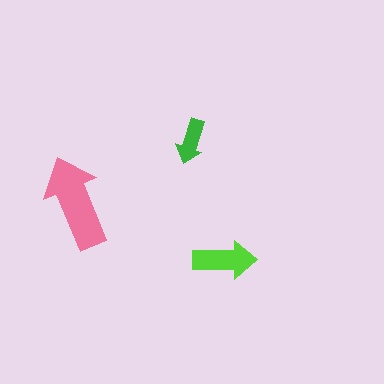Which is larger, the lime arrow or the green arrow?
The lime one.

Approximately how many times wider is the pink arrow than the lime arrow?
About 1.5 times wider.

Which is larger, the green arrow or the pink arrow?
The pink one.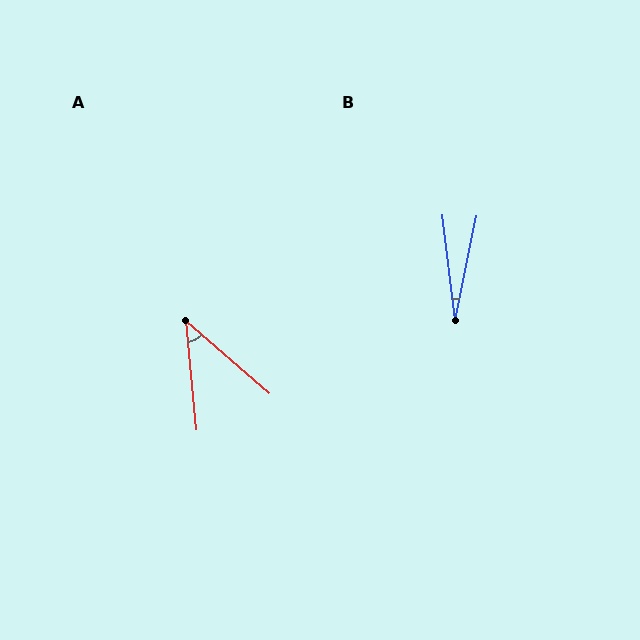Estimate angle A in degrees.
Approximately 43 degrees.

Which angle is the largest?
A, at approximately 43 degrees.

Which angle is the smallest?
B, at approximately 19 degrees.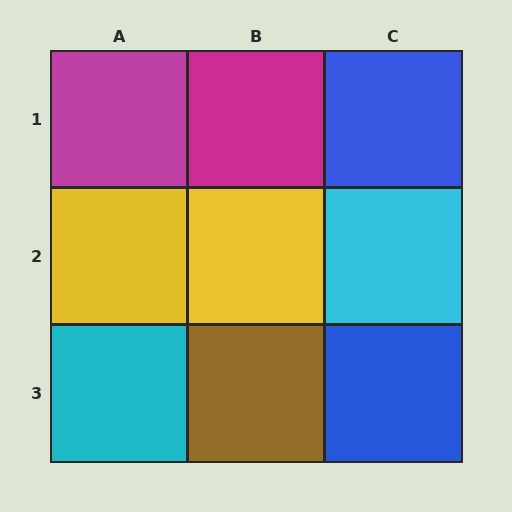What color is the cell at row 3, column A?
Cyan.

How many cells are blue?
2 cells are blue.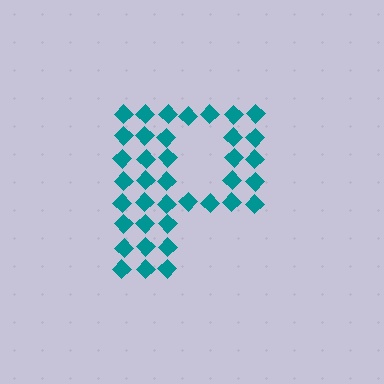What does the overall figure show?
The overall figure shows the letter P.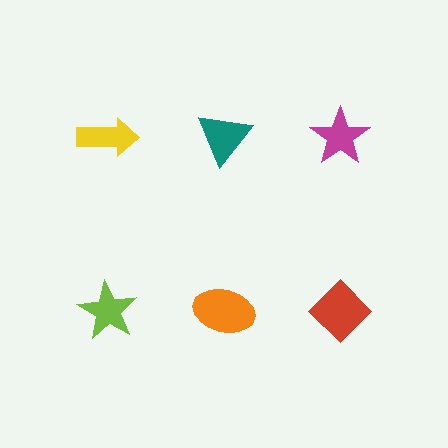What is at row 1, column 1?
A yellow arrow.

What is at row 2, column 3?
A red diamond.